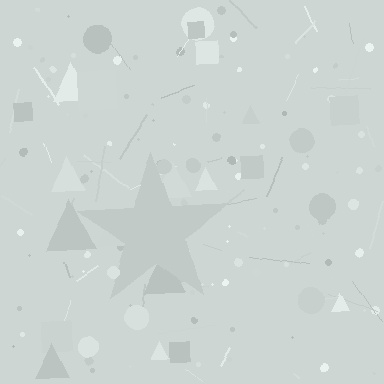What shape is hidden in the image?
A star is hidden in the image.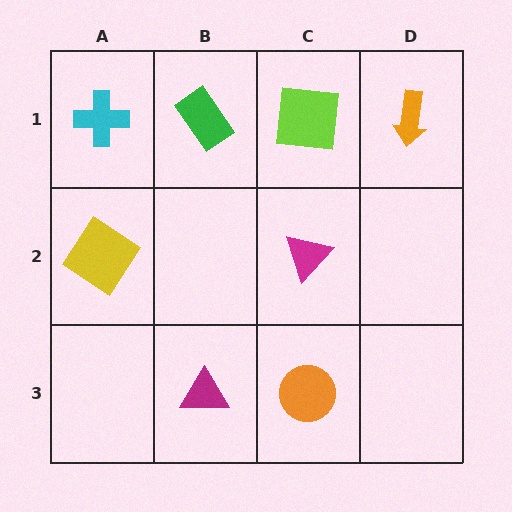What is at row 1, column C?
A lime square.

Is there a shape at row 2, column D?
No, that cell is empty.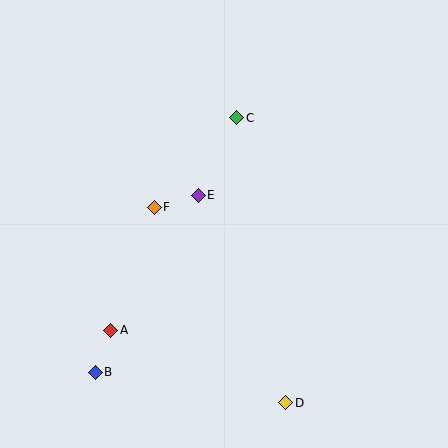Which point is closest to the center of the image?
Point E at (198, 195) is closest to the center.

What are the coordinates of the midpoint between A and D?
The midpoint between A and D is at (198, 366).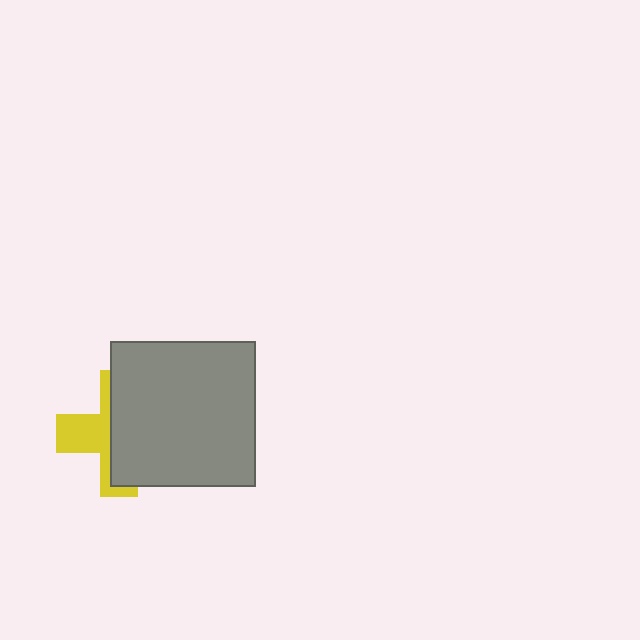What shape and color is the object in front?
The object in front is a gray square.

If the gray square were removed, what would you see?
You would see the complete yellow cross.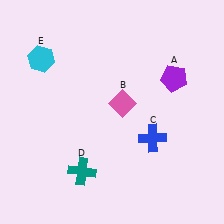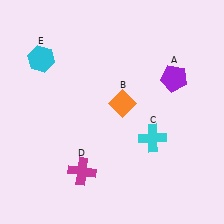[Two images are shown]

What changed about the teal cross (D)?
In Image 1, D is teal. In Image 2, it changed to magenta.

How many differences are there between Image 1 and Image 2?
There are 3 differences between the two images.